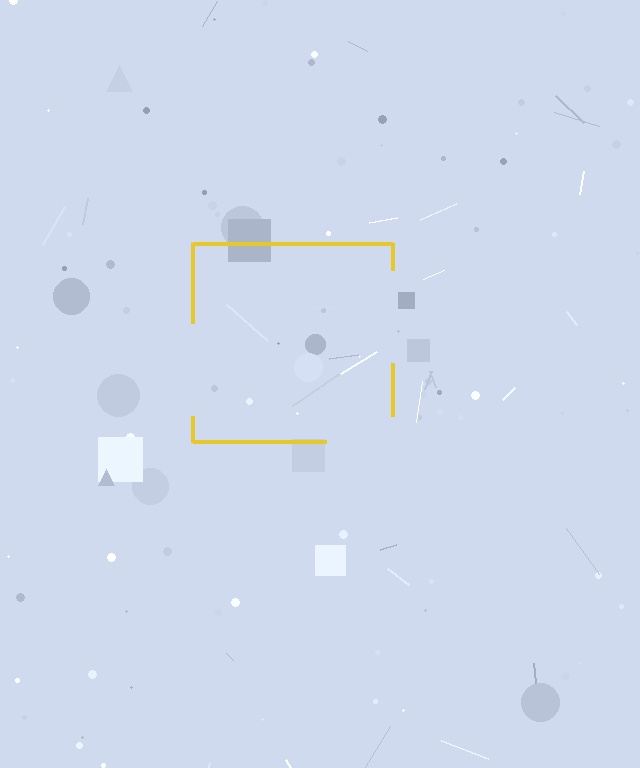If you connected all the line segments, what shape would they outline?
They would outline a square.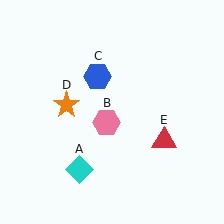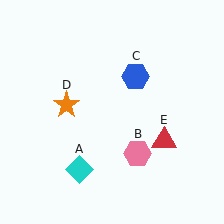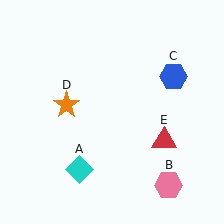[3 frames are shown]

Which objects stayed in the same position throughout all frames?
Cyan diamond (object A) and orange star (object D) and red triangle (object E) remained stationary.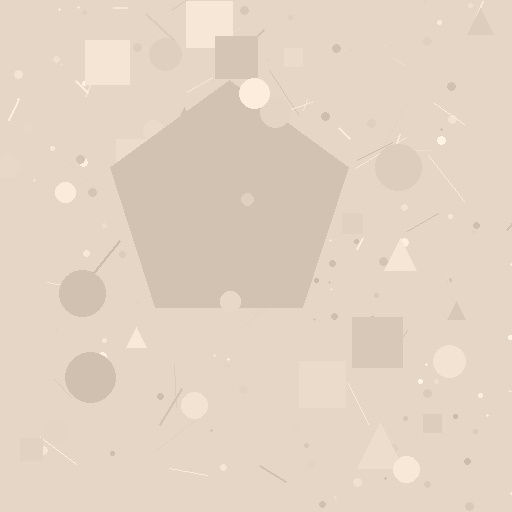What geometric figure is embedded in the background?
A pentagon is embedded in the background.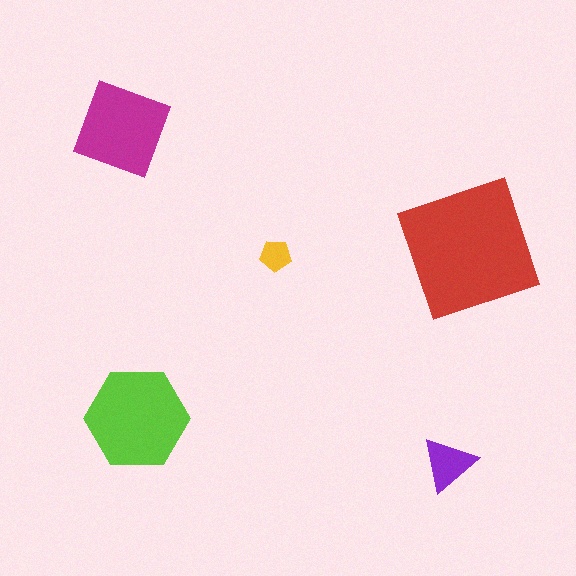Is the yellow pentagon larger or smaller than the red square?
Smaller.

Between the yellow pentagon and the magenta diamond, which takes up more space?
The magenta diamond.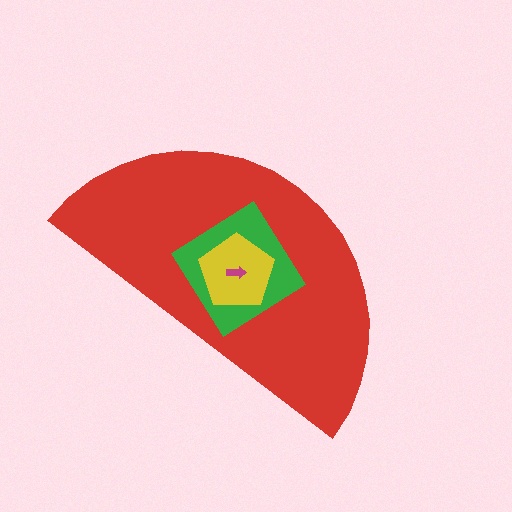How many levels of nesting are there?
4.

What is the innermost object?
The magenta arrow.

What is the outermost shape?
The red semicircle.